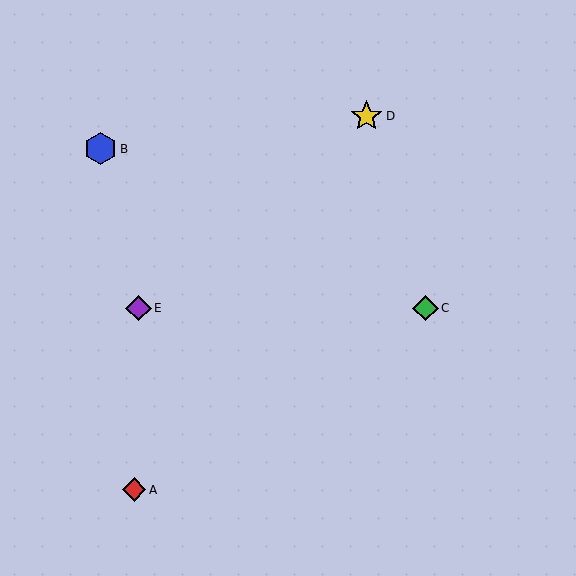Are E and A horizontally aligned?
No, E is at y≈308 and A is at y≈490.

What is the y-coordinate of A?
Object A is at y≈490.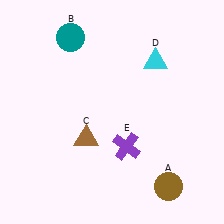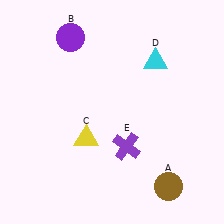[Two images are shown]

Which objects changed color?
B changed from teal to purple. C changed from brown to yellow.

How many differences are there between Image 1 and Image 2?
There are 2 differences between the two images.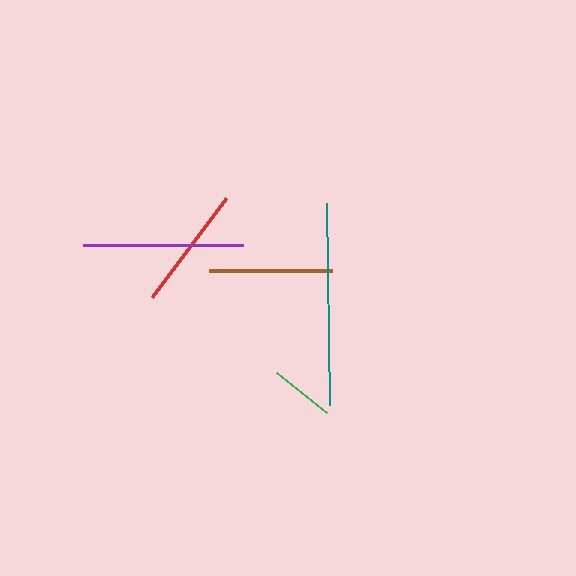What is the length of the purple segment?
The purple segment is approximately 160 pixels long.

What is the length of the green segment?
The green segment is approximately 64 pixels long.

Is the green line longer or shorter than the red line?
The red line is longer than the green line.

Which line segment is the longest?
The teal line is the longest at approximately 202 pixels.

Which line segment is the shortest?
The green line is the shortest at approximately 64 pixels.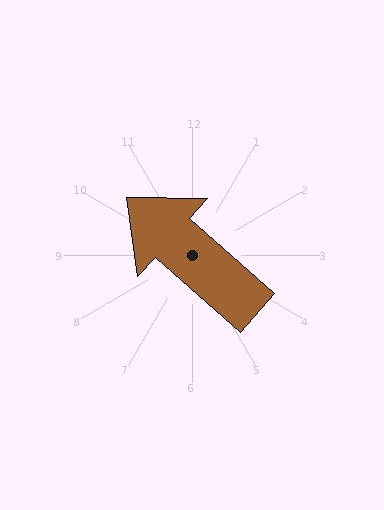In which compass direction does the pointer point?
Northwest.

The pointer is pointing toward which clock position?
Roughly 10 o'clock.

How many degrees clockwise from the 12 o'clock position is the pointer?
Approximately 311 degrees.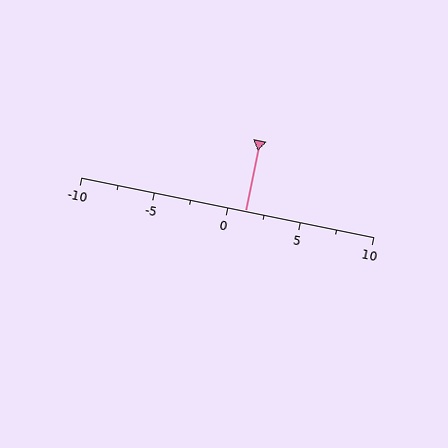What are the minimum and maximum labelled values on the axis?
The axis runs from -10 to 10.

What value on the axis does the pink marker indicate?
The marker indicates approximately 1.2.